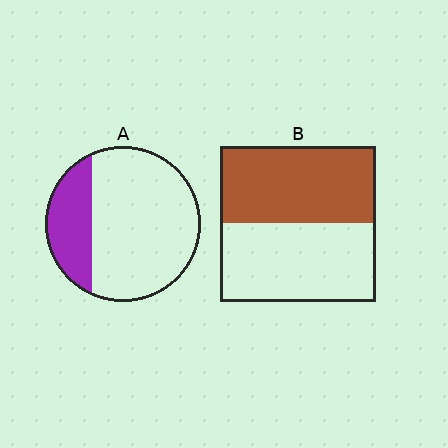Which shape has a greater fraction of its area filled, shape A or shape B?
Shape B.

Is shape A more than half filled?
No.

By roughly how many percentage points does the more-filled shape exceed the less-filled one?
By roughly 25 percentage points (B over A).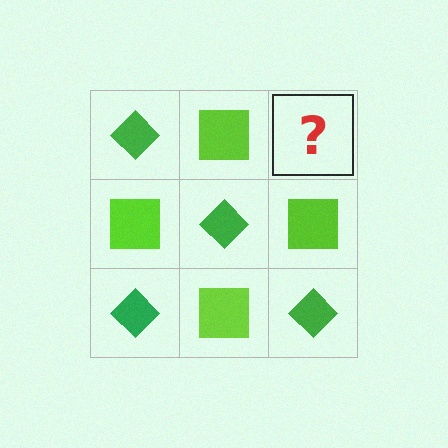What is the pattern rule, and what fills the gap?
The rule is that it alternates green diamond and lime square in a checkerboard pattern. The gap should be filled with a green diamond.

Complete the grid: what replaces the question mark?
The question mark should be replaced with a green diamond.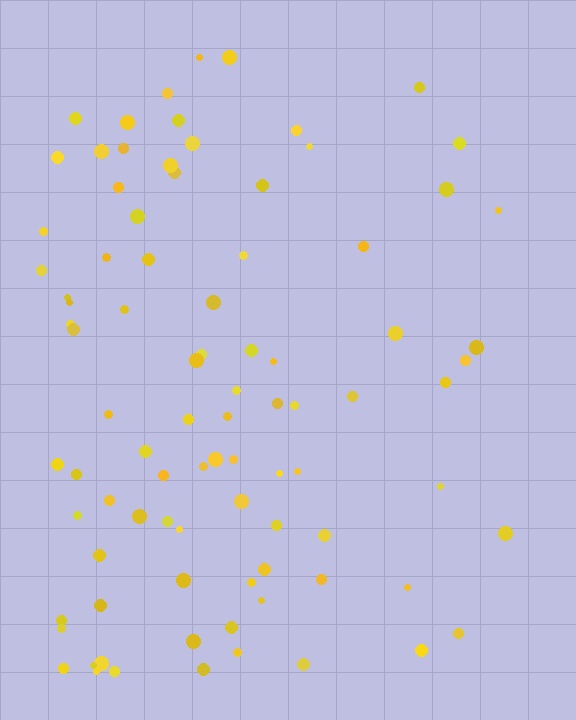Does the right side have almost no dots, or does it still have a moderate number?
Still a moderate number, just noticeably fewer than the left.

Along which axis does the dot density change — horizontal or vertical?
Horizontal.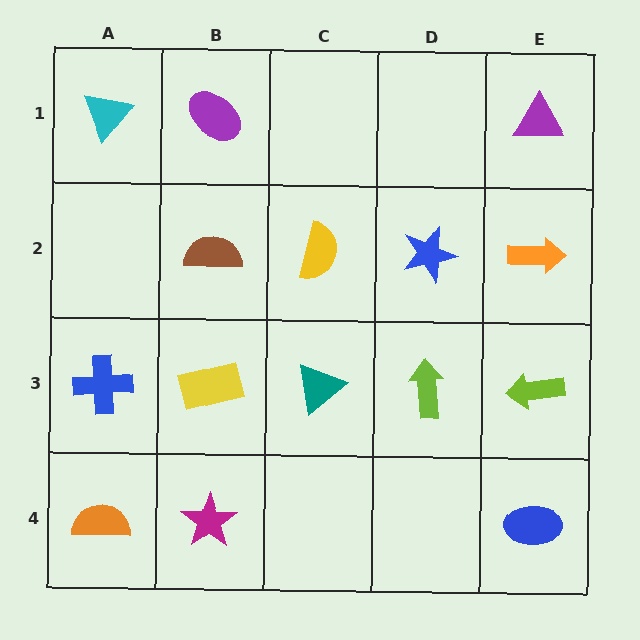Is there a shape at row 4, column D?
No, that cell is empty.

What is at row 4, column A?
An orange semicircle.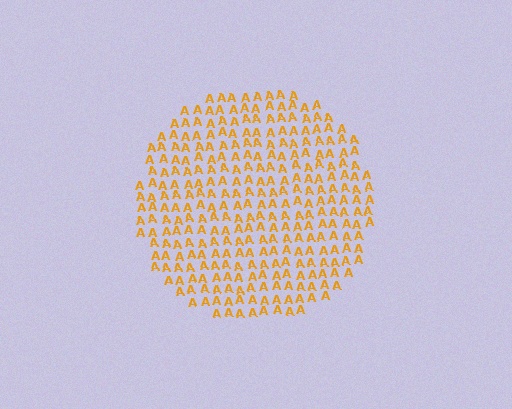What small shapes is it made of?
It is made of small letter A's.